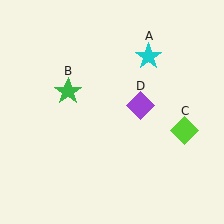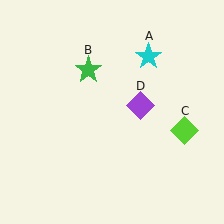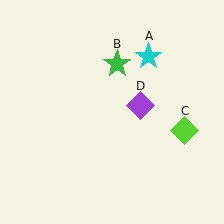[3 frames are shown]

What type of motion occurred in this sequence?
The green star (object B) rotated clockwise around the center of the scene.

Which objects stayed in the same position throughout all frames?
Cyan star (object A) and lime diamond (object C) and purple diamond (object D) remained stationary.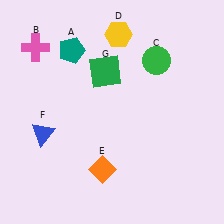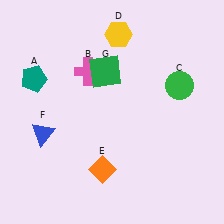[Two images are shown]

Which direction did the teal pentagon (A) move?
The teal pentagon (A) moved left.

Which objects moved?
The objects that moved are: the teal pentagon (A), the pink cross (B), the green circle (C).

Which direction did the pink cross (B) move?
The pink cross (B) moved right.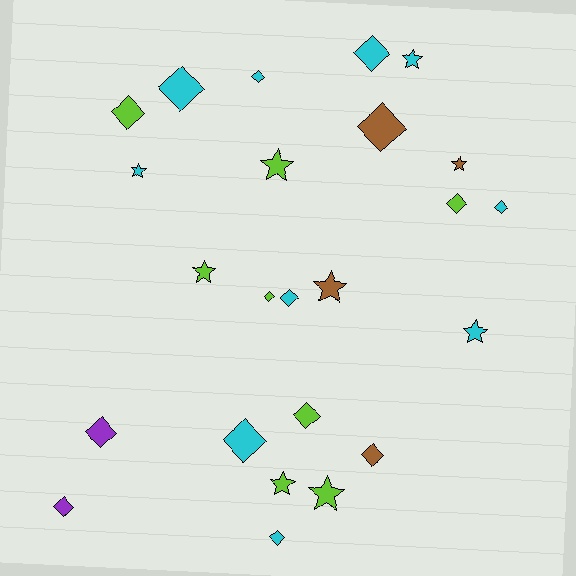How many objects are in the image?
There are 24 objects.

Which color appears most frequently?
Cyan, with 10 objects.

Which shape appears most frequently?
Diamond, with 15 objects.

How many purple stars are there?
There are no purple stars.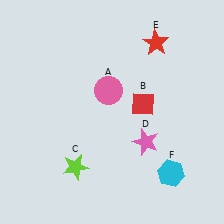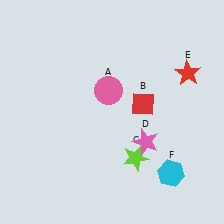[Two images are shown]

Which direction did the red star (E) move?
The red star (E) moved right.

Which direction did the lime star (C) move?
The lime star (C) moved right.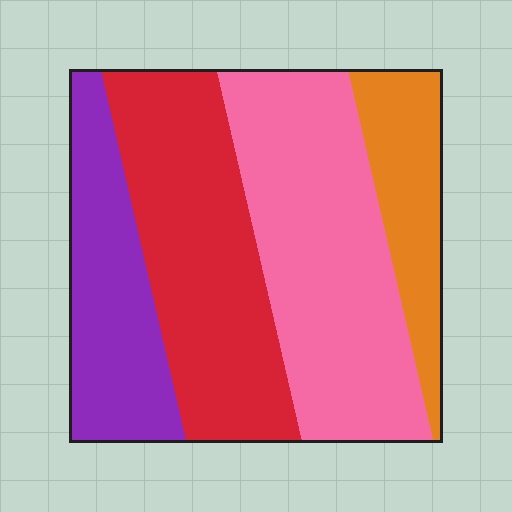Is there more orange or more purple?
Purple.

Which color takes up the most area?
Pink, at roughly 35%.